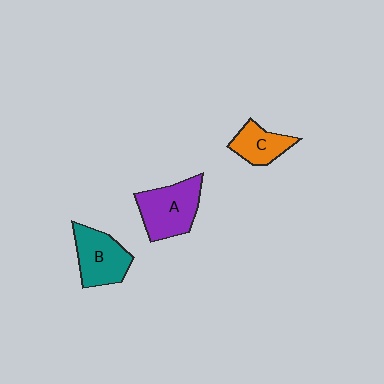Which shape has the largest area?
Shape A (purple).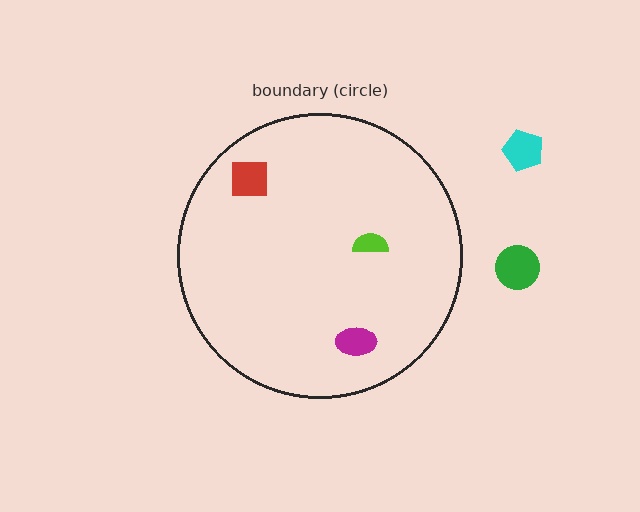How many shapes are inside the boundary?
3 inside, 2 outside.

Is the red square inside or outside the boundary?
Inside.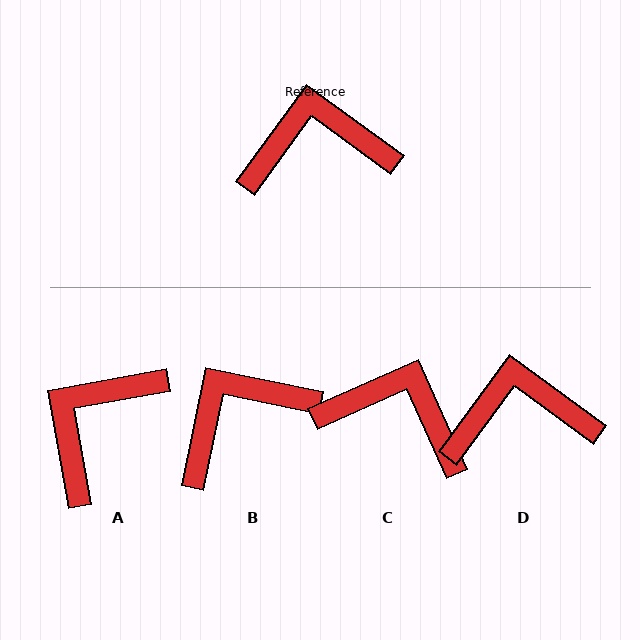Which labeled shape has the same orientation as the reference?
D.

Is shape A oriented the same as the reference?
No, it is off by about 46 degrees.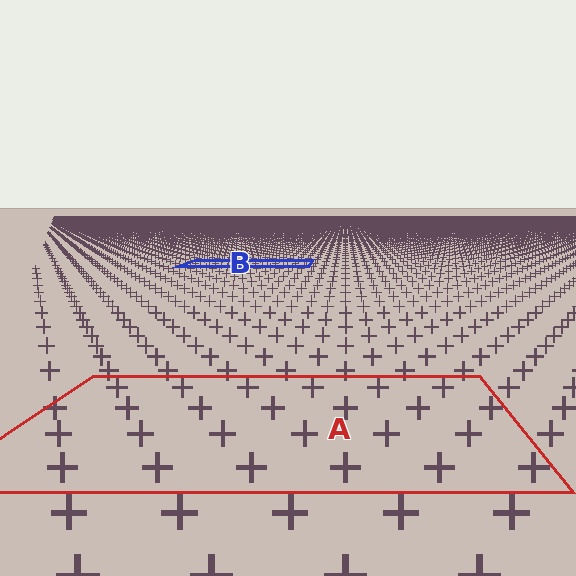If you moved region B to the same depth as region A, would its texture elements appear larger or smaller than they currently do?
They would appear larger. At a closer depth, the same texture elements are projected at a bigger on-screen size.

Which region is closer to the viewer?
Region A is closer. The texture elements there are larger and more spread out.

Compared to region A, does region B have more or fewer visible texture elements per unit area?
Region B has more texture elements per unit area — they are packed more densely because it is farther away.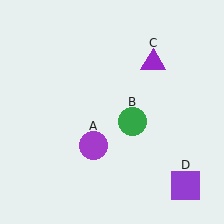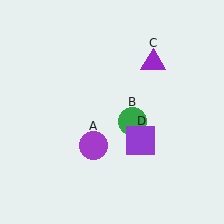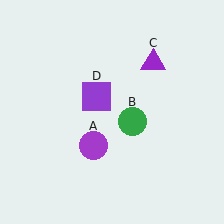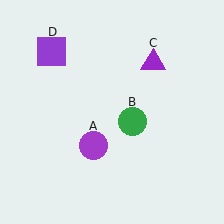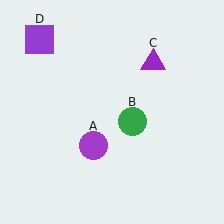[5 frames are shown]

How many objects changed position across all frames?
1 object changed position: purple square (object D).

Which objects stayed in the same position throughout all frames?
Purple circle (object A) and green circle (object B) and purple triangle (object C) remained stationary.